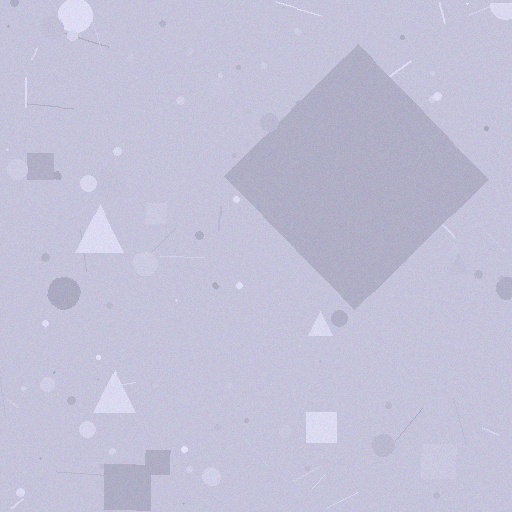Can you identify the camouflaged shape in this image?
The camouflaged shape is a diamond.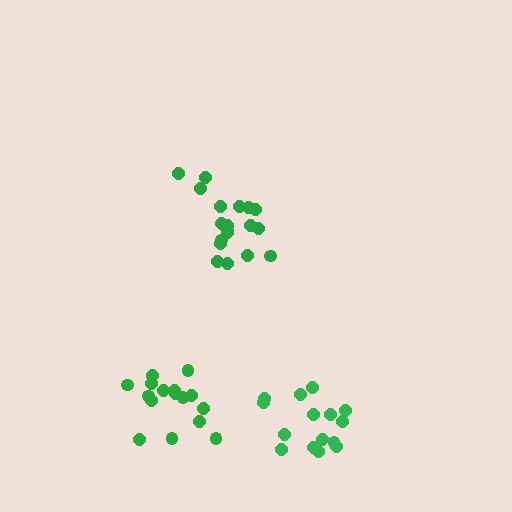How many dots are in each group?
Group 1: 19 dots, Group 2: 17 dots, Group 3: 15 dots (51 total).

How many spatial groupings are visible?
There are 3 spatial groupings.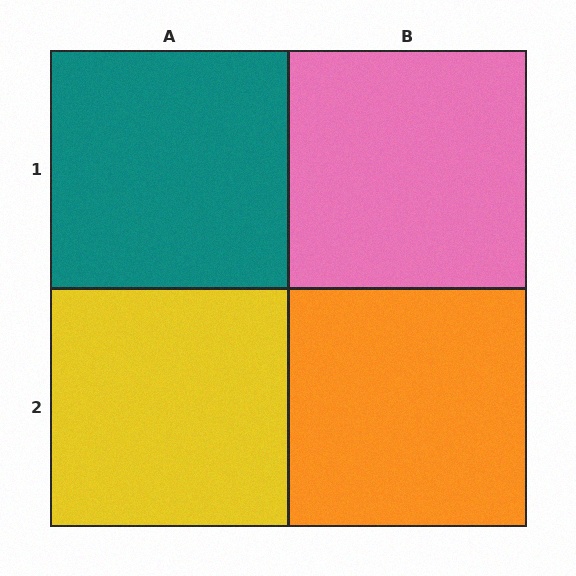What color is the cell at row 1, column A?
Teal.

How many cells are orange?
1 cell is orange.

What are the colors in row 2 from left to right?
Yellow, orange.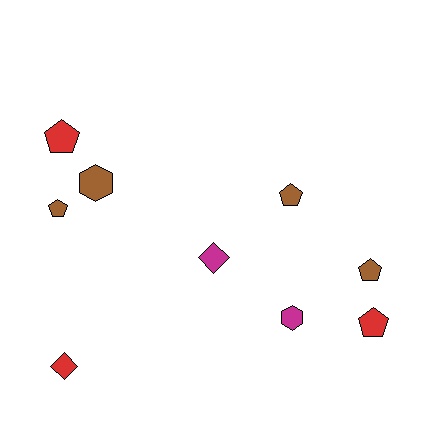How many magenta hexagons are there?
There is 1 magenta hexagon.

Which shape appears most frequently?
Pentagon, with 5 objects.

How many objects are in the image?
There are 9 objects.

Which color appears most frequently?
Brown, with 4 objects.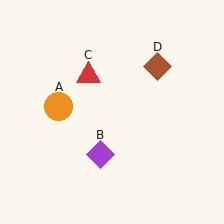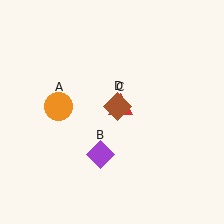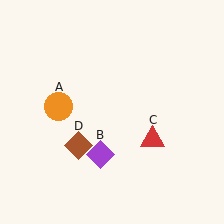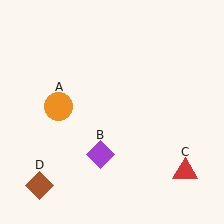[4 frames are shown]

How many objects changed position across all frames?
2 objects changed position: red triangle (object C), brown diamond (object D).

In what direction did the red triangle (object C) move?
The red triangle (object C) moved down and to the right.